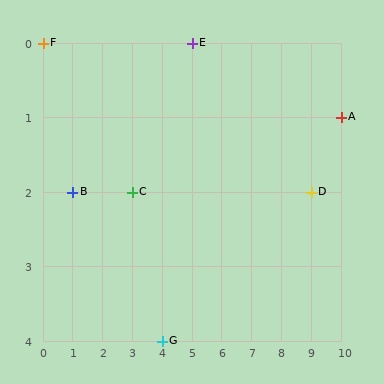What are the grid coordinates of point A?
Point A is at grid coordinates (10, 1).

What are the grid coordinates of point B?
Point B is at grid coordinates (1, 2).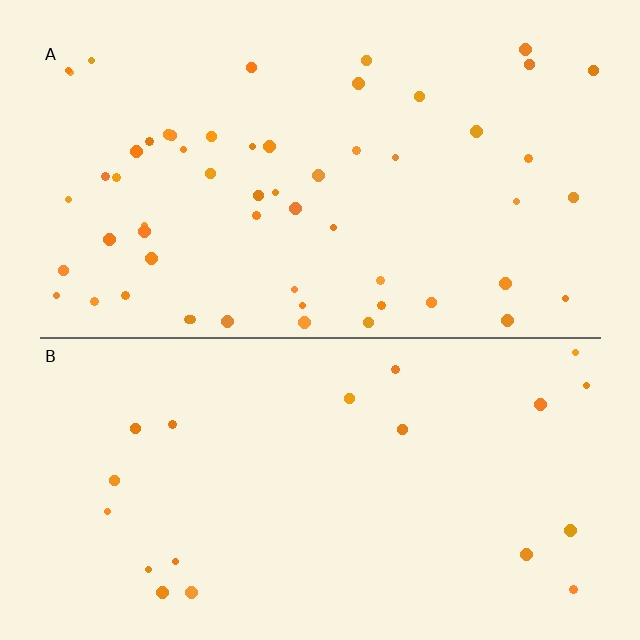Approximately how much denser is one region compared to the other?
Approximately 2.8× — region A over region B.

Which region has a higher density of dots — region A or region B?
A (the top).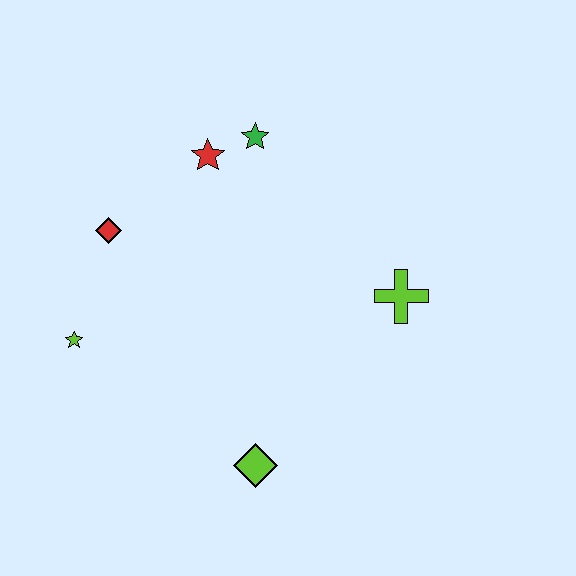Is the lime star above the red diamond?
No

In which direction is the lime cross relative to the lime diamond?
The lime cross is above the lime diamond.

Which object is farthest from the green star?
The lime diamond is farthest from the green star.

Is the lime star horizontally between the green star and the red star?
No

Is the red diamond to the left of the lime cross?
Yes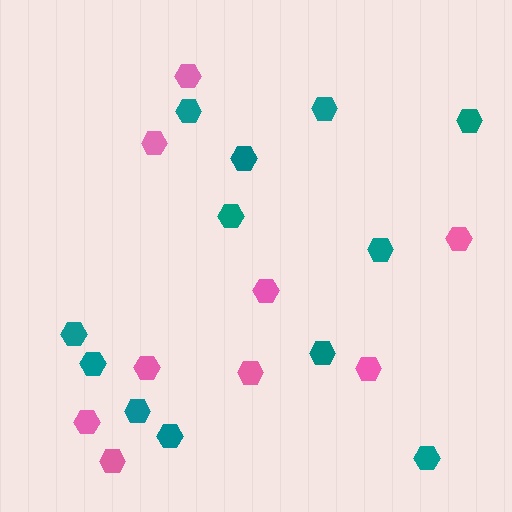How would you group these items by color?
There are 2 groups: one group of teal hexagons (12) and one group of pink hexagons (9).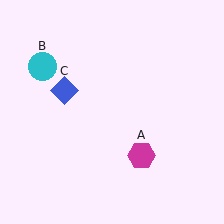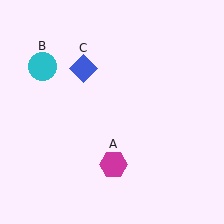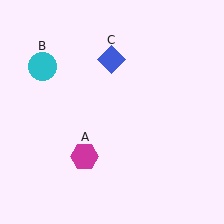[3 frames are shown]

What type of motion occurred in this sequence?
The magenta hexagon (object A), blue diamond (object C) rotated clockwise around the center of the scene.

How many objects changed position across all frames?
2 objects changed position: magenta hexagon (object A), blue diamond (object C).